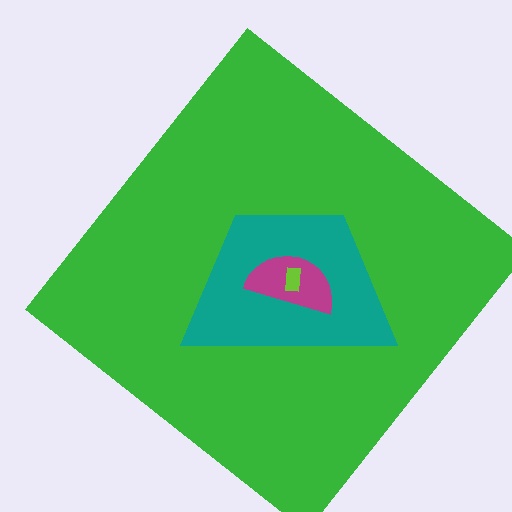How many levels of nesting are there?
4.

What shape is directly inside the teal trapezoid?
The magenta semicircle.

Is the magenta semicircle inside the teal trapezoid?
Yes.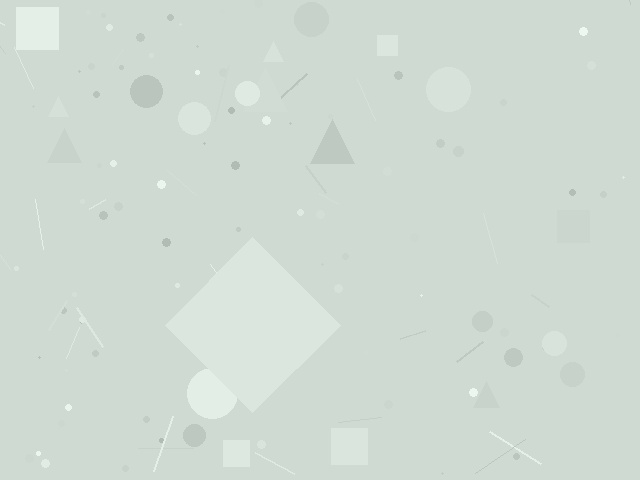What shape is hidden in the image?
A diamond is hidden in the image.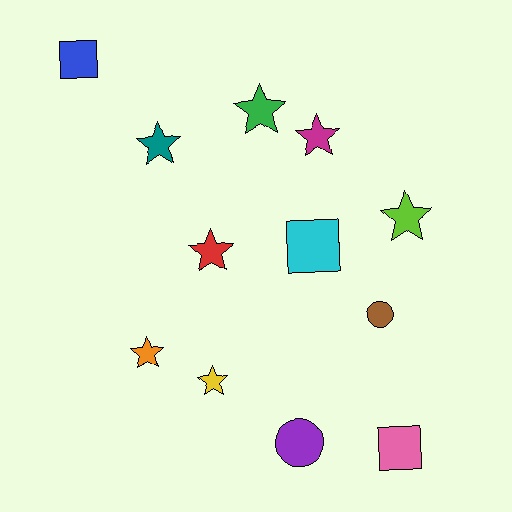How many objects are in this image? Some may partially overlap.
There are 12 objects.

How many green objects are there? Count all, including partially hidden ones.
There is 1 green object.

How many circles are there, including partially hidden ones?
There are 2 circles.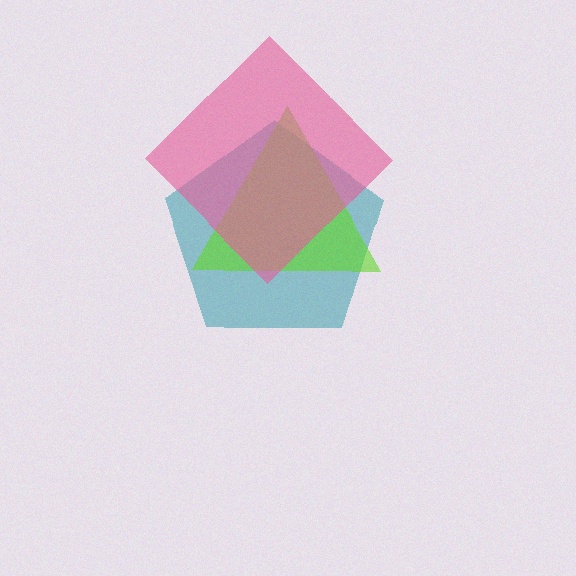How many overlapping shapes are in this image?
There are 3 overlapping shapes in the image.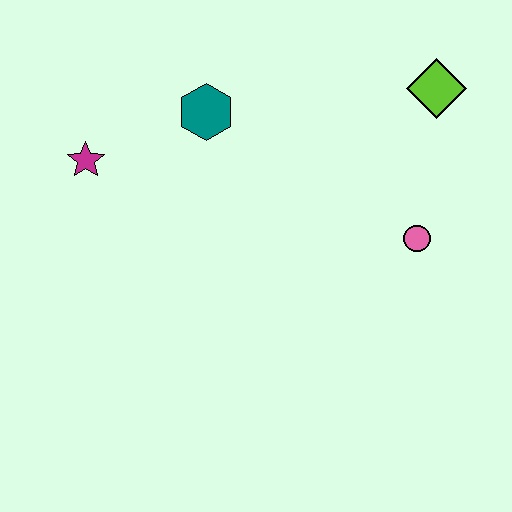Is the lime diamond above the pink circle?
Yes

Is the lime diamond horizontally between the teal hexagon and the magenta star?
No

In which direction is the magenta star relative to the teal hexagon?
The magenta star is to the left of the teal hexagon.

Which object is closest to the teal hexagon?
The magenta star is closest to the teal hexagon.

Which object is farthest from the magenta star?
The lime diamond is farthest from the magenta star.